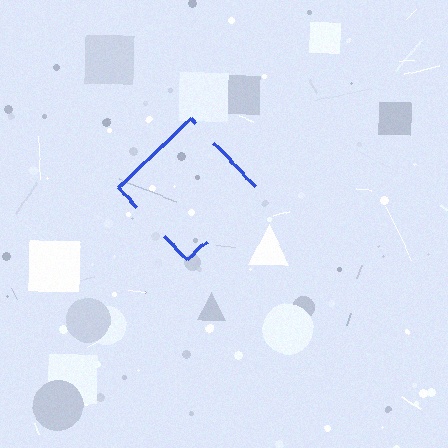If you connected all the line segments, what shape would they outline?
They would outline a diamond.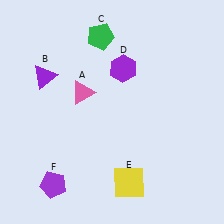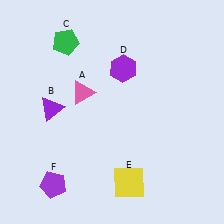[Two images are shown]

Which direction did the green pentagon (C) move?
The green pentagon (C) moved left.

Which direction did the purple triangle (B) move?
The purple triangle (B) moved down.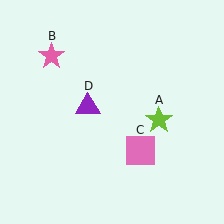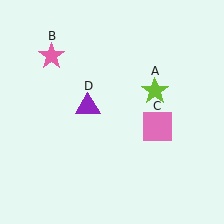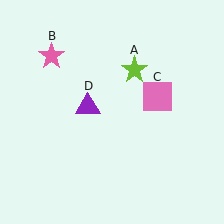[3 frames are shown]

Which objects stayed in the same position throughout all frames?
Pink star (object B) and purple triangle (object D) remained stationary.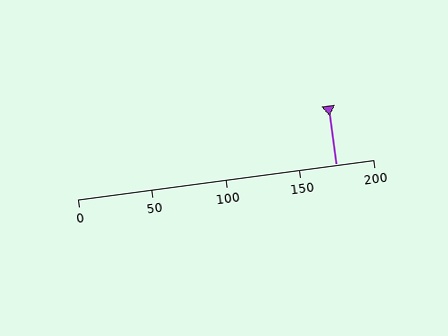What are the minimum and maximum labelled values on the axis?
The axis runs from 0 to 200.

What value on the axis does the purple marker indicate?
The marker indicates approximately 175.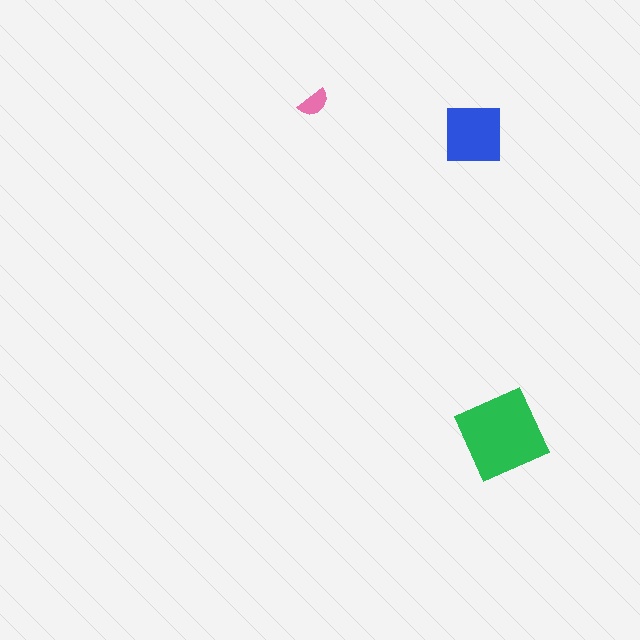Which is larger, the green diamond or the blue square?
The green diamond.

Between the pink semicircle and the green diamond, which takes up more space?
The green diamond.